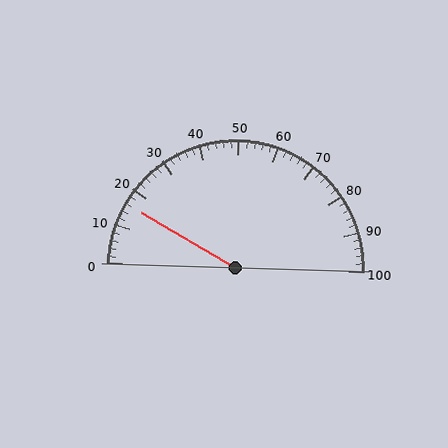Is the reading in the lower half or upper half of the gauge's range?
The reading is in the lower half of the range (0 to 100).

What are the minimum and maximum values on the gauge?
The gauge ranges from 0 to 100.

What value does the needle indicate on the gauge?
The needle indicates approximately 16.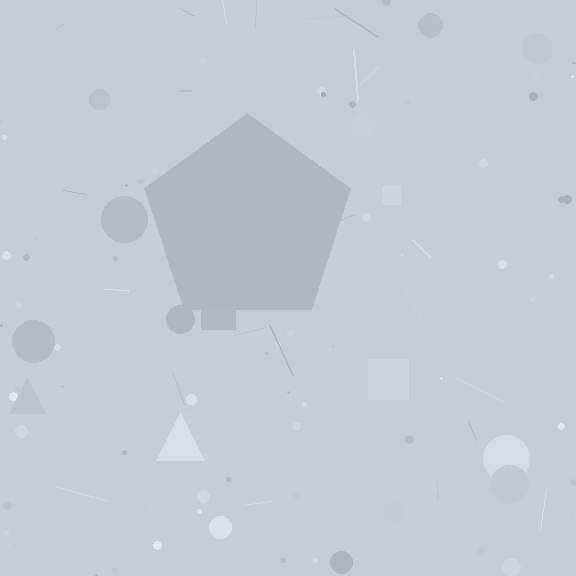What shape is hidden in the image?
A pentagon is hidden in the image.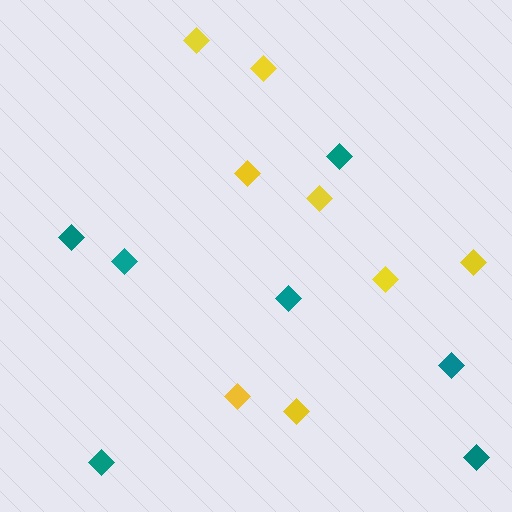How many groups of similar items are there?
There are 2 groups: one group of yellow diamonds (8) and one group of teal diamonds (7).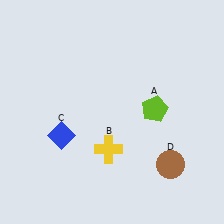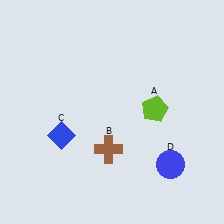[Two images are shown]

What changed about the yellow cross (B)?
In Image 1, B is yellow. In Image 2, it changed to brown.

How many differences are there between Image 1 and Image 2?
There are 2 differences between the two images.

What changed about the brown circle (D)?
In Image 1, D is brown. In Image 2, it changed to blue.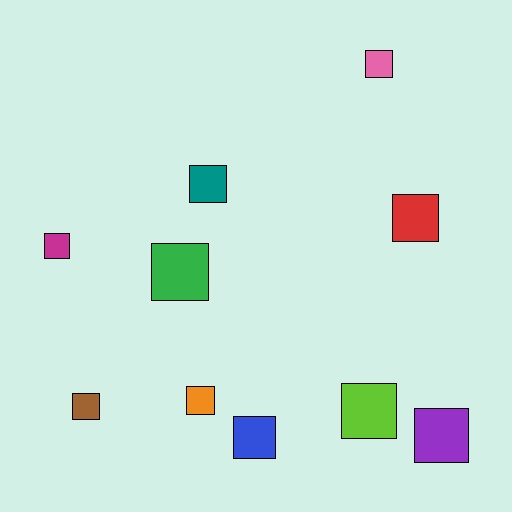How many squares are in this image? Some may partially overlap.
There are 10 squares.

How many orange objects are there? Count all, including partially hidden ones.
There is 1 orange object.